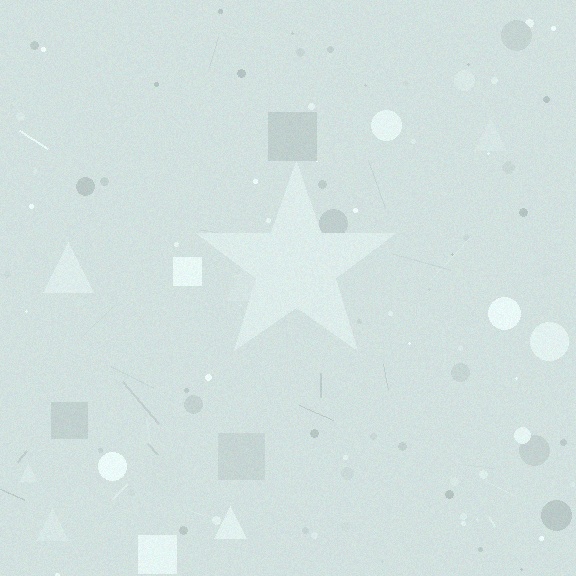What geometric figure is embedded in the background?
A star is embedded in the background.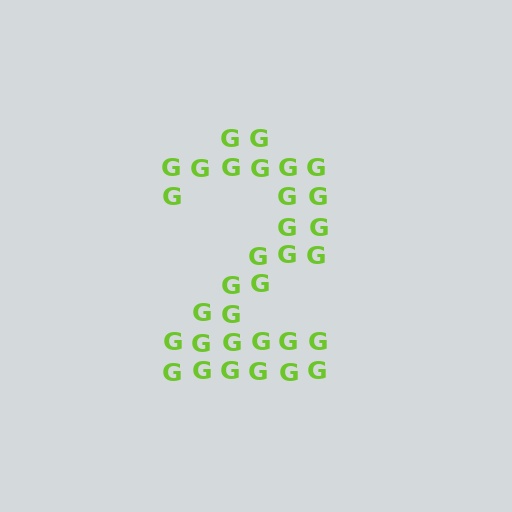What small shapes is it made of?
It is made of small letter G's.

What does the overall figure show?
The overall figure shows the digit 2.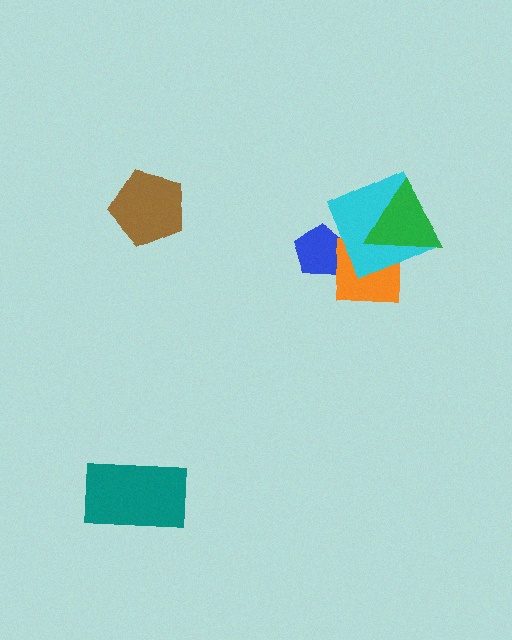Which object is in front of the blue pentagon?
The orange square is in front of the blue pentagon.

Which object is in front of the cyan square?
The green triangle is in front of the cyan square.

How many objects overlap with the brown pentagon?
0 objects overlap with the brown pentagon.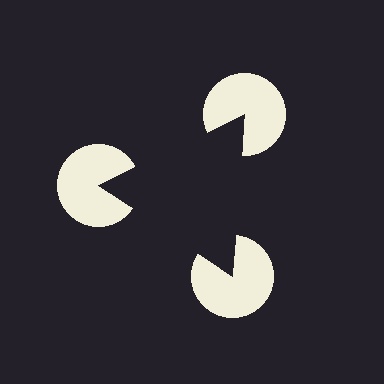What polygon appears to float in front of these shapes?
An illusory triangle — its edges are inferred from the aligned wedge cuts in the pac-man discs, not physically drawn.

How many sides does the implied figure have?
3 sides.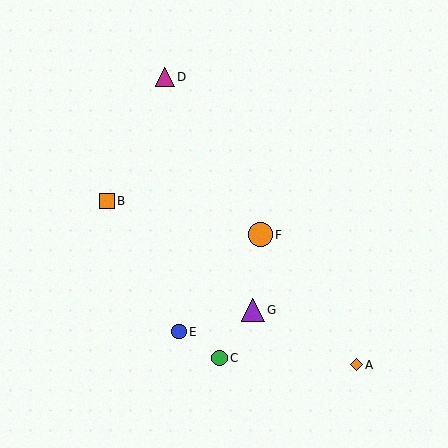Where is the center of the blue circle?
The center of the blue circle is at (179, 332).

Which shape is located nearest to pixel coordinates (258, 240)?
The orange circle (labeled F) at (260, 235) is nearest to that location.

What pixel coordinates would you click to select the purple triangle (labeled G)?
Click at (253, 310) to select the purple triangle G.